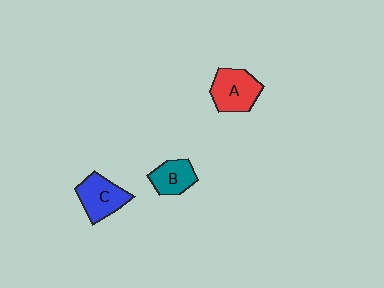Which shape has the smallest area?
Shape B (teal).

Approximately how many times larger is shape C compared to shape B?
Approximately 1.3 times.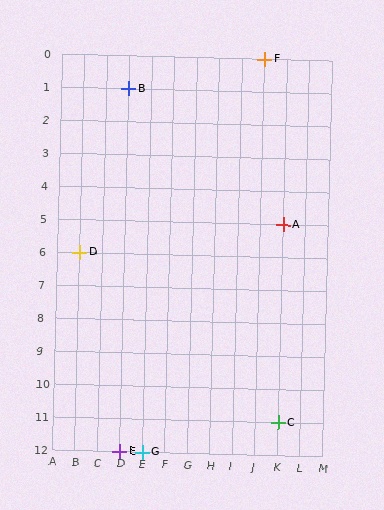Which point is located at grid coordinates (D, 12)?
Point E is at (D, 12).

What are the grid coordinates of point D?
Point D is at grid coordinates (B, 6).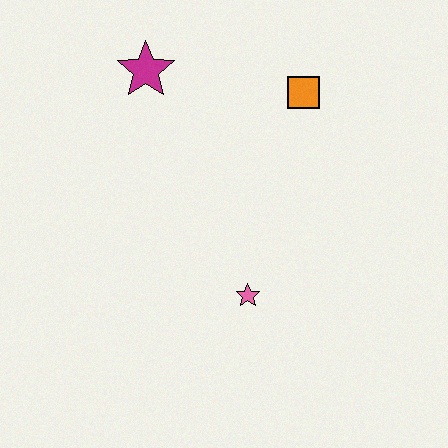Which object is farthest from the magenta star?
The pink star is farthest from the magenta star.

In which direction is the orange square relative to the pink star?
The orange square is above the pink star.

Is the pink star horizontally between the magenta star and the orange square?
Yes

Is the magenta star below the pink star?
No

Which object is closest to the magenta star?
The orange square is closest to the magenta star.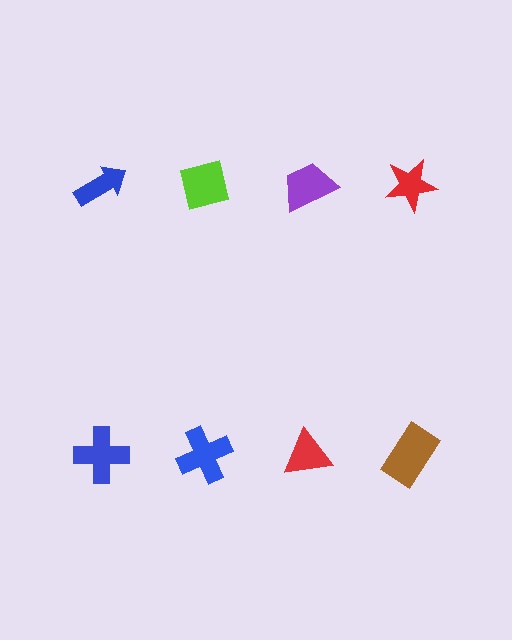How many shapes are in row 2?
4 shapes.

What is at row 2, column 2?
A blue cross.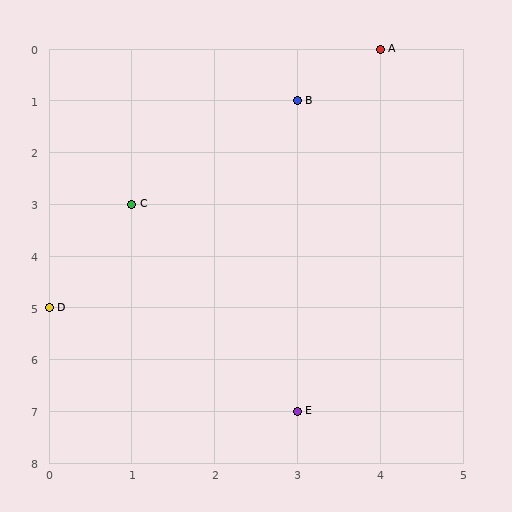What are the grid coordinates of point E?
Point E is at grid coordinates (3, 7).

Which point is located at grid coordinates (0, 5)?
Point D is at (0, 5).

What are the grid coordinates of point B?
Point B is at grid coordinates (3, 1).